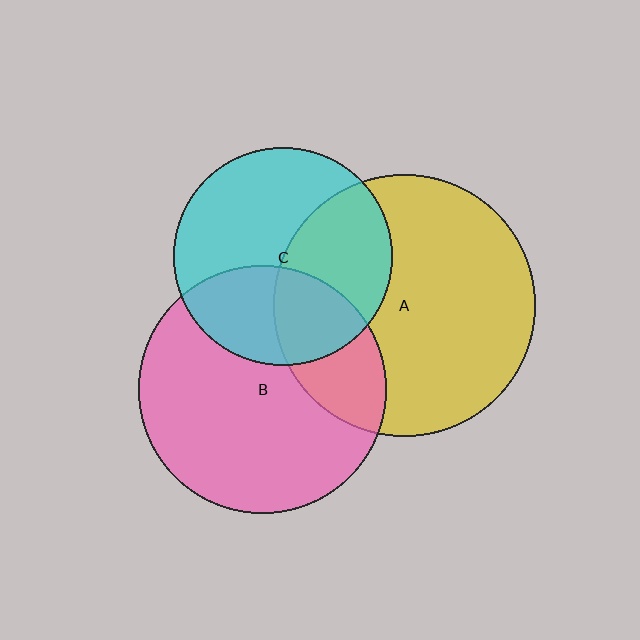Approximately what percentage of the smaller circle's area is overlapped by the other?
Approximately 25%.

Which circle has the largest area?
Circle A (yellow).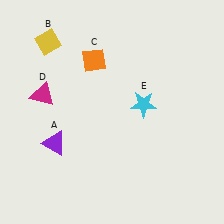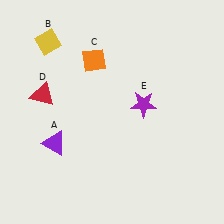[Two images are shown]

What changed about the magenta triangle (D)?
In Image 1, D is magenta. In Image 2, it changed to red.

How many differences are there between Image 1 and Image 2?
There are 2 differences between the two images.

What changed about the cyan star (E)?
In Image 1, E is cyan. In Image 2, it changed to purple.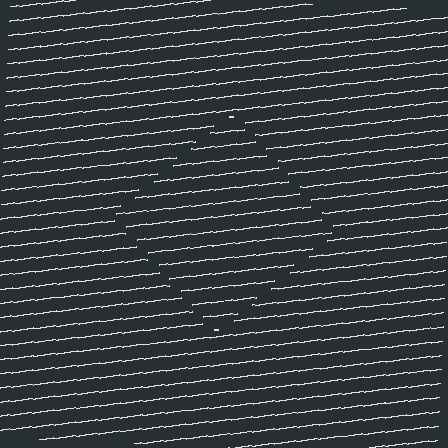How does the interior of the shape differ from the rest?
The interior of the shape contains the same grating, shifted by half a period — the contour is defined by the phase discontinuity where line-ends from the inner and outer gratings abut.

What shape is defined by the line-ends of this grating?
An illusory square. The interior of the shape contains the same grating, shifted by half a period — the contour is defined by the phase discontinuity where line-ends from the inner and outer gratings abut.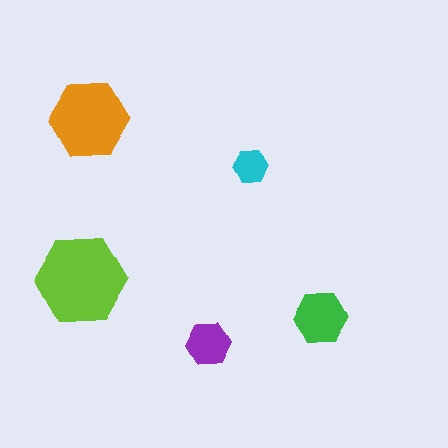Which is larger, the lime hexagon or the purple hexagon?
The lime one.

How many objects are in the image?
There are 5 objects in the image.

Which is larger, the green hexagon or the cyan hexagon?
The green one.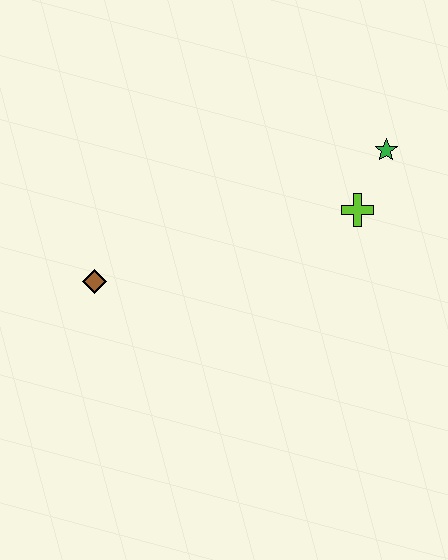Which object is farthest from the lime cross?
The brown diamond is farthest from the lime cross.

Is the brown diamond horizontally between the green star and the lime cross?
No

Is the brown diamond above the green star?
No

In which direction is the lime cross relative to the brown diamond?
The lime cross is to the right of the brown diamond.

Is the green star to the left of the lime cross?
No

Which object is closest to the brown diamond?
The lime cross is closest to the brown diamond.